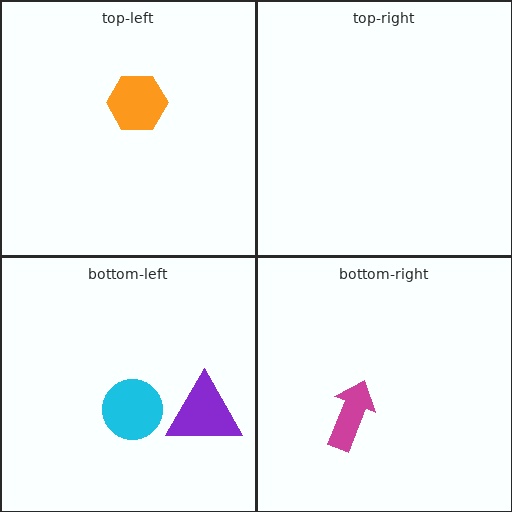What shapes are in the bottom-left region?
The cyan circle, the purple triangle.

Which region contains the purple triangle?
The bottom-left region.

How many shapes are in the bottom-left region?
2.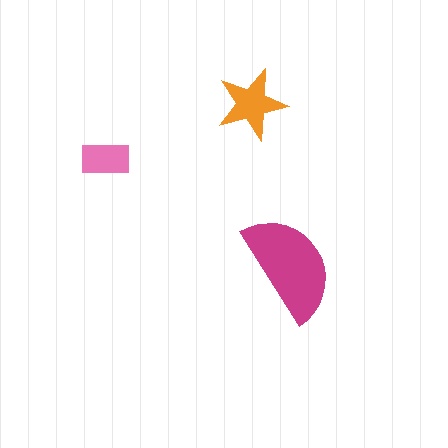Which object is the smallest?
The pink rectangle.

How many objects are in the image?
There are 3 objects in the image.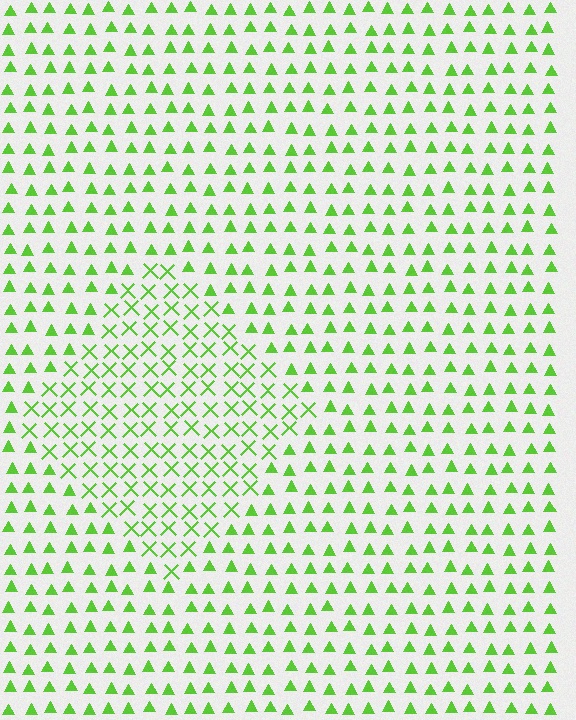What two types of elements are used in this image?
The image uses X marks inside the diamond region and triangles outside it.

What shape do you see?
I see a diamond.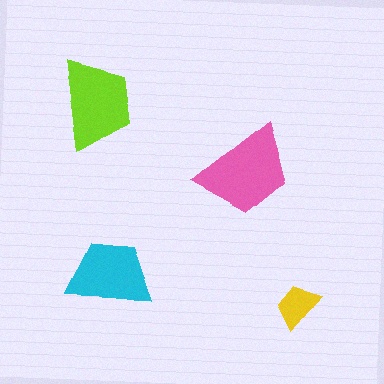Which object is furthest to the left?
The lime trapezoid is leftmost.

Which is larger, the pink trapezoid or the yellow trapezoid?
The pink one.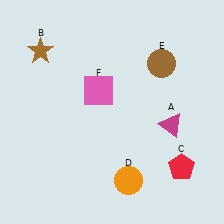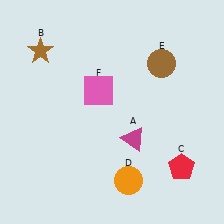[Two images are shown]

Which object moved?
The magenta triangle (A) moved left.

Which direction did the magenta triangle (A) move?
The magenta triangle (A) moved left.